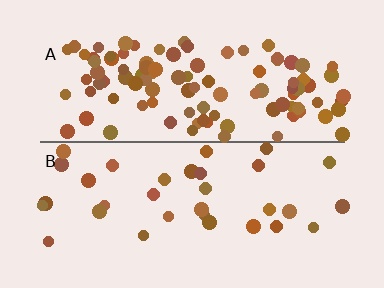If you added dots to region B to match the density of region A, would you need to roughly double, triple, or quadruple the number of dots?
Approximately triple.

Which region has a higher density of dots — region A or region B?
A (the top).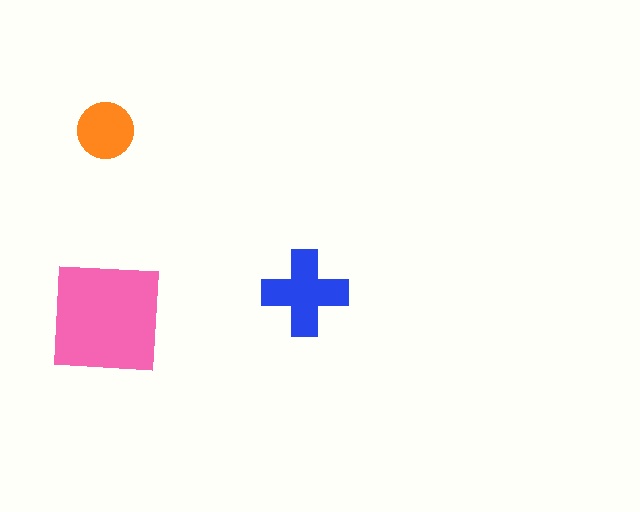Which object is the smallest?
The orange circle.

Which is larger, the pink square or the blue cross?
The pink square.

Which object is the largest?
The pink square.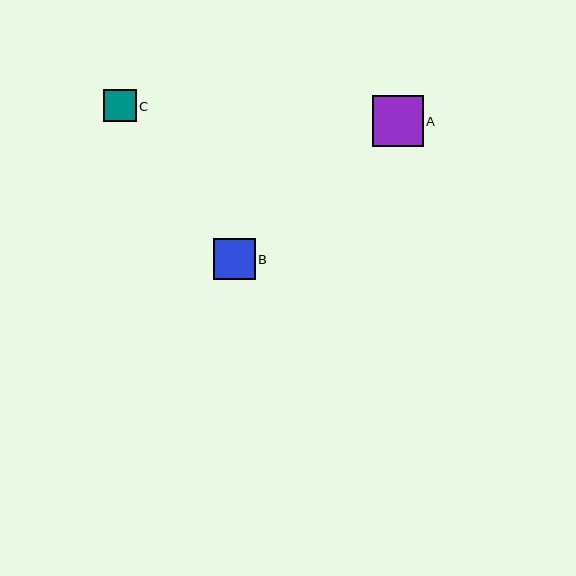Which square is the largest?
Square A is the largest with a size of approximately 51 pixels.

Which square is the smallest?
Square C is the smallest with a size of approximately 33 pixels.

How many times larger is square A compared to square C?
Square A is approximately 1.6 times the size of square C.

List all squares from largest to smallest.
From largest to smallest: A, B, C.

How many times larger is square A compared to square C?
Square A is approximately 1.6 times the size of square C.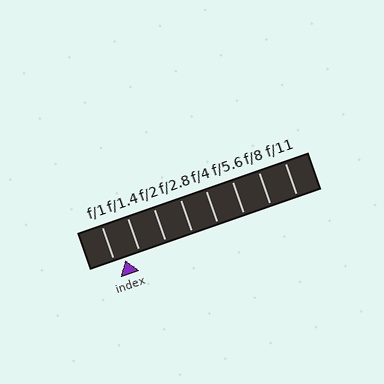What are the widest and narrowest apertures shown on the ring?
The widest aperture shown is f/1 and the narrowest is f/11.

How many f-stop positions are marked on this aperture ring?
There are 8 f-stop positions marked.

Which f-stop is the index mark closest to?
The index mark is closest to f/1.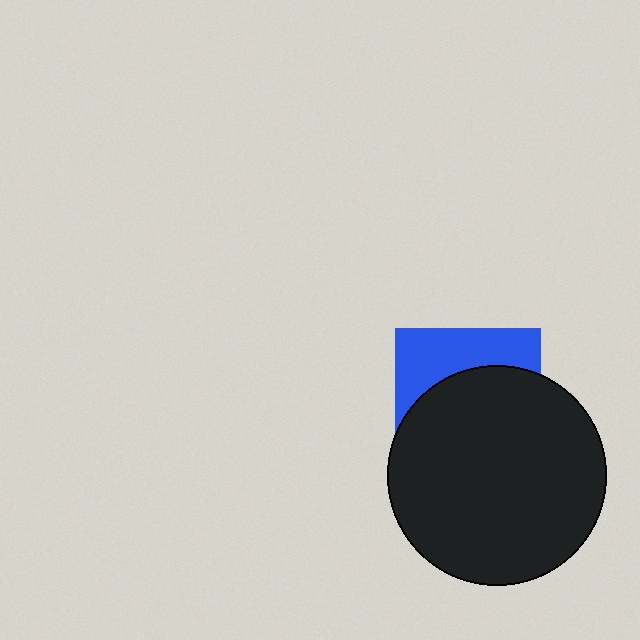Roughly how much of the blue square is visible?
A small part of it is visible (roughly 35%).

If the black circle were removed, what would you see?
You would see the complete blue square.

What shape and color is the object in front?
The object in front is a black circle.